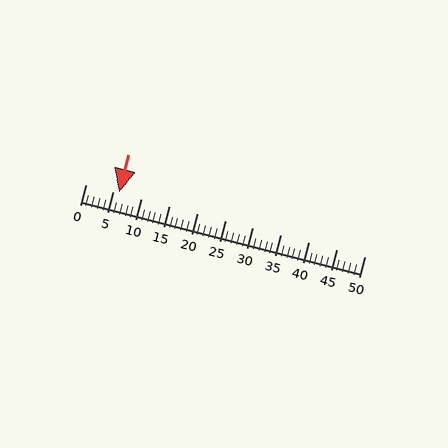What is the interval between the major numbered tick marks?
The major tick marks are spaced 5 units apart.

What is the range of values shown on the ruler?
The ruler shows values from 0 to 50.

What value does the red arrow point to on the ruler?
The red arrow points to approximately 6.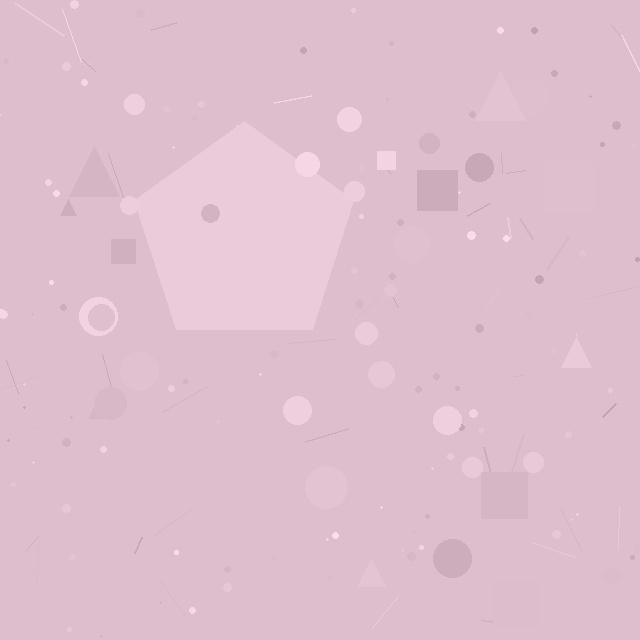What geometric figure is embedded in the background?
A pentagon is embedded in the background.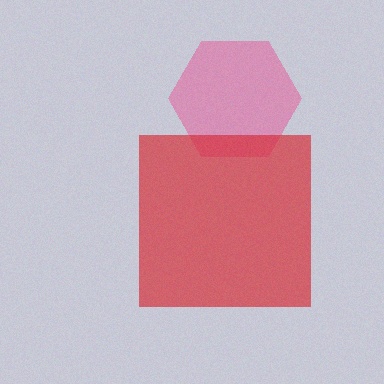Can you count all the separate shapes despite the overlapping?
Yes, there are 2 separate shapes.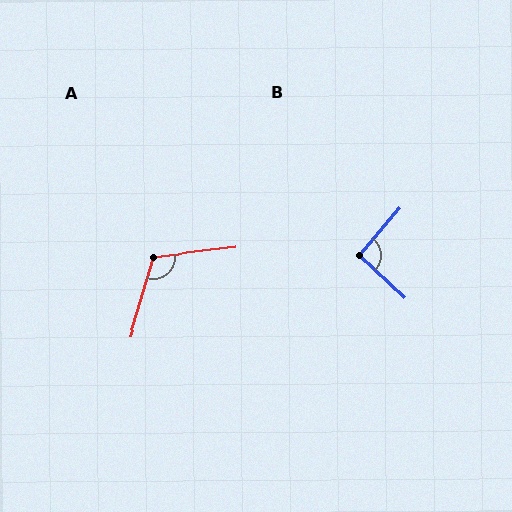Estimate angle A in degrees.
Approximately 113 degrees.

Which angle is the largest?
A, at approximately 113 degrees.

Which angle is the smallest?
B, at approximately 92 degrees.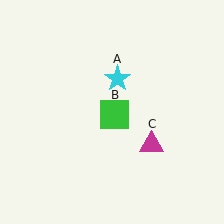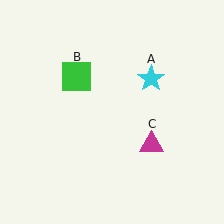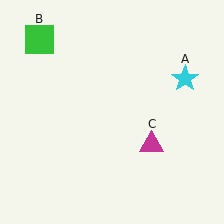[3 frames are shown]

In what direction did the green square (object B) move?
The green square (object B) moved up and to the left.